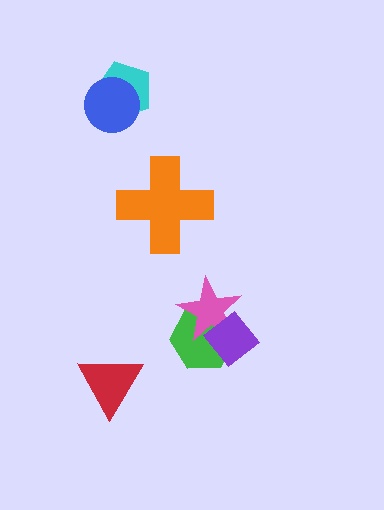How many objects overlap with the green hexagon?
2 objects overlap with the green hexagon.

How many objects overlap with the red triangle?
0 objects overlap with the red triangle.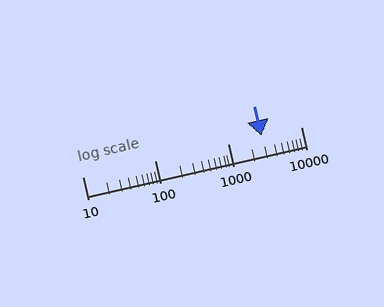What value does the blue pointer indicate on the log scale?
The pointer indicates approximately 2900.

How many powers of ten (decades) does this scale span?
The scale spans 3 decades, from 10 to 10000.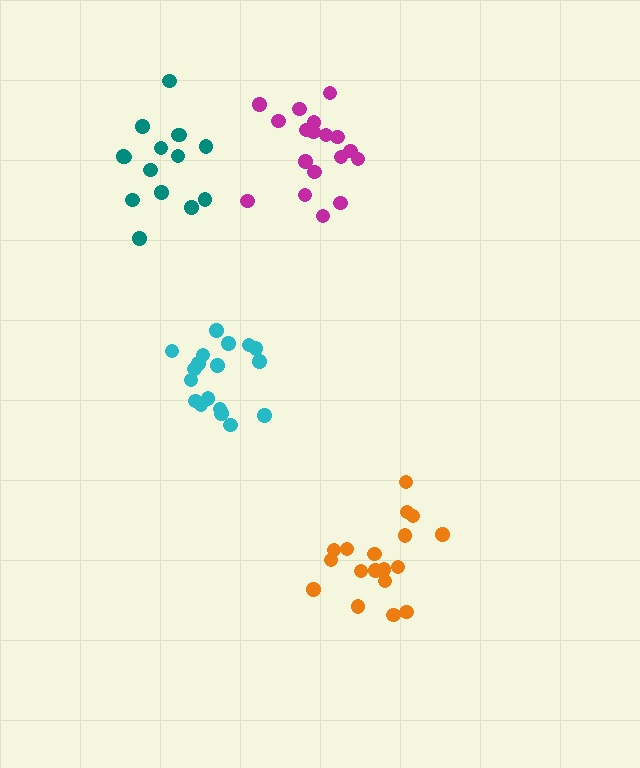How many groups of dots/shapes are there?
There are 4 groups.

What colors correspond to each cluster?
The clusters are colored: cyan, teal, magenta, orange.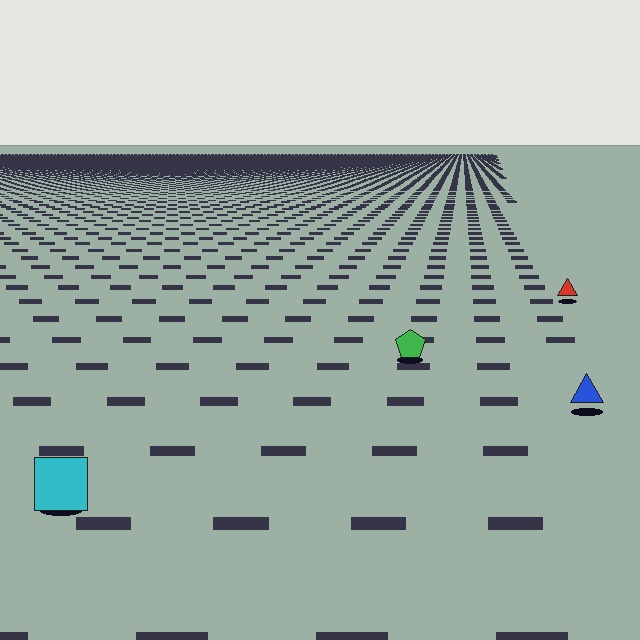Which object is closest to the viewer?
The cyan square is closest. The texture marks near it are larger and more spread out.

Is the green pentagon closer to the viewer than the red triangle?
Yes. The green pentagon is closer — you can tell from the texture gradient: the ground texture is coarser near it.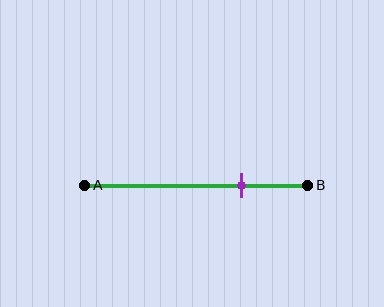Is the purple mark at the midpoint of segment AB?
No, the mark is at about 70% from A, not at the 50% midpoint.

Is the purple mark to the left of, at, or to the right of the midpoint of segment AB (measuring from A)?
The purple mark is to the right of the midpoint of segment AB.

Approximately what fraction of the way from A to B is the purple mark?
The purple mark is approximately 70% of the way from A to B.